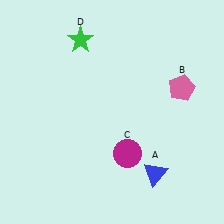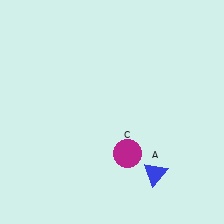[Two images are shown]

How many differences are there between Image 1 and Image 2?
There are 2 differences between the two images.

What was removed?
The pink pentagon (B), the green star (D) were removed in Image 2.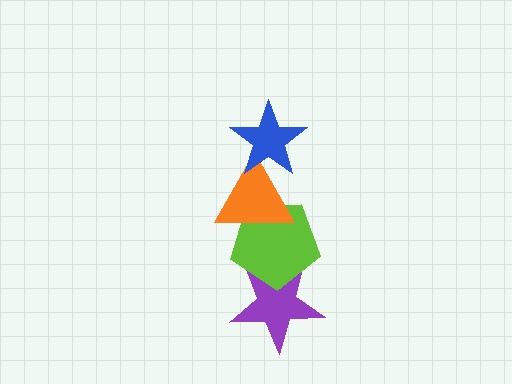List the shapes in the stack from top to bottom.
From top to bottom: the blue star, the orange triangle, the lime pentagon, the purple star.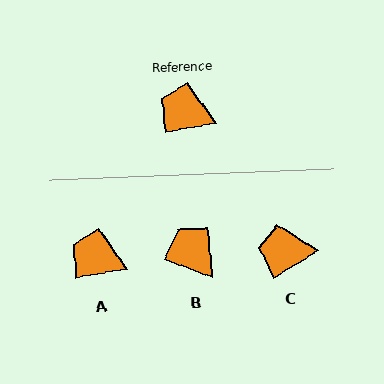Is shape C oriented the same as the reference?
No, it is off by about 22 degrees.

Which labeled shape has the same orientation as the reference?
A.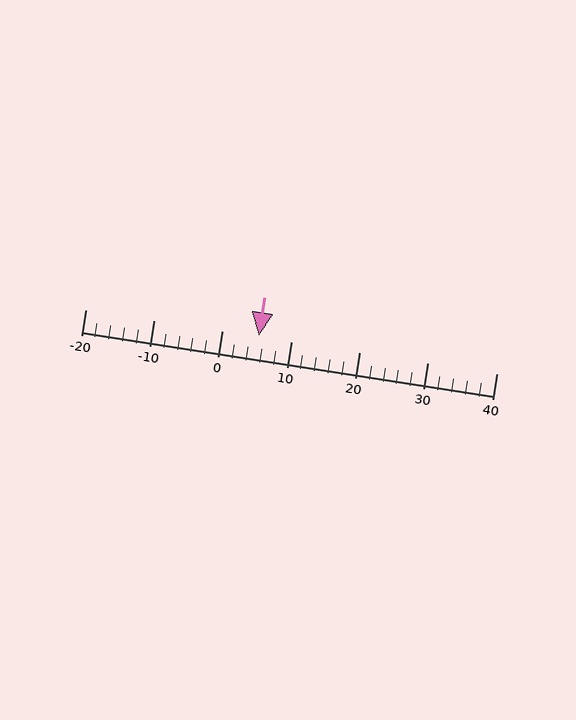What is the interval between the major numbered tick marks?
The major tick marks are spaced 10 units apart.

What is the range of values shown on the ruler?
The ruler shows values from -20 to 40.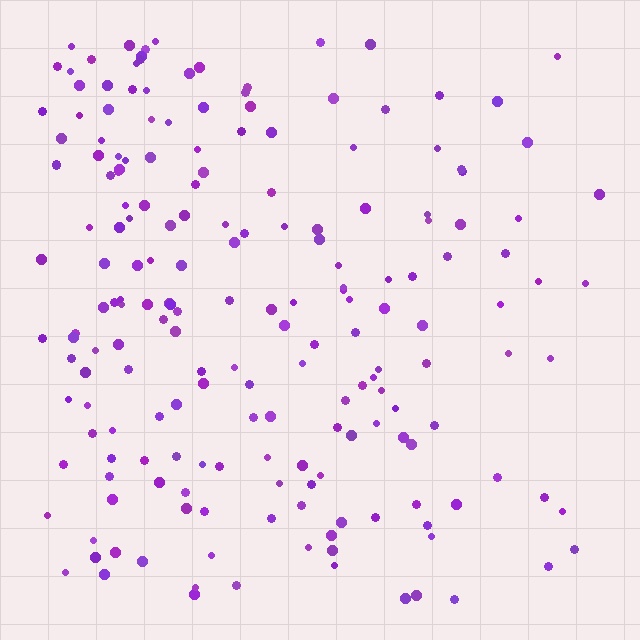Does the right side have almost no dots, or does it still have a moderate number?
Still a moderate number, just noticeably fewer than the left.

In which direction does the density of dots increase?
From right to left, with the left side densest.